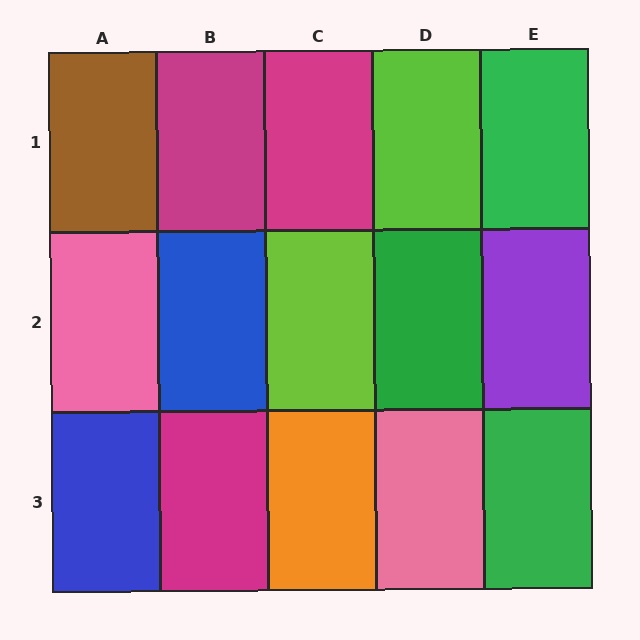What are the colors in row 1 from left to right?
Brown, magenta, magenta, lime, green.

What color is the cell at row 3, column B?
Magenta.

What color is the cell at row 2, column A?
Pink.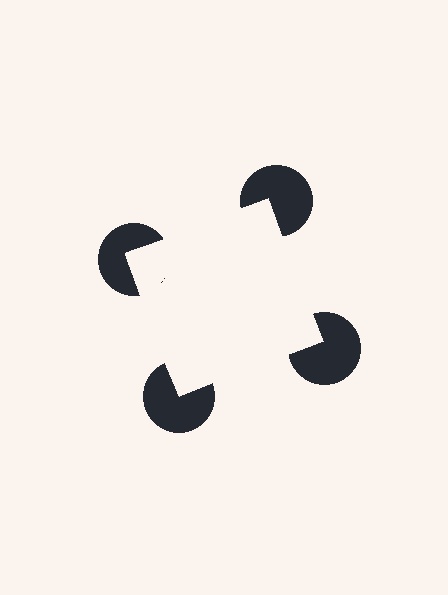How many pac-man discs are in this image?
There are 4 — one at each vertex of the illusory square.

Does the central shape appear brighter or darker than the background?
It typically appears slightly brighter than the background, even though no actual brightness change is drawn.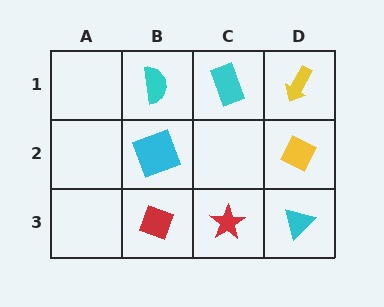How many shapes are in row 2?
2 shapes.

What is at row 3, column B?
A red diamond.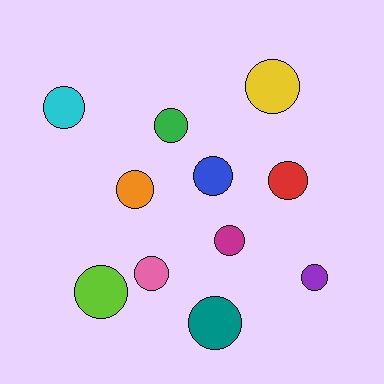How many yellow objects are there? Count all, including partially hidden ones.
There is 1 yellow object.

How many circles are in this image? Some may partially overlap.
There are 11 circles.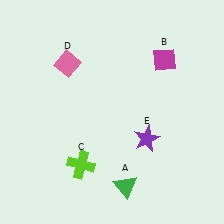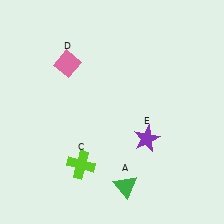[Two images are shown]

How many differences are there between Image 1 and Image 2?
There is 1 difference between the two images.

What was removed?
The magenta diamond (B) was removed in Image 2.